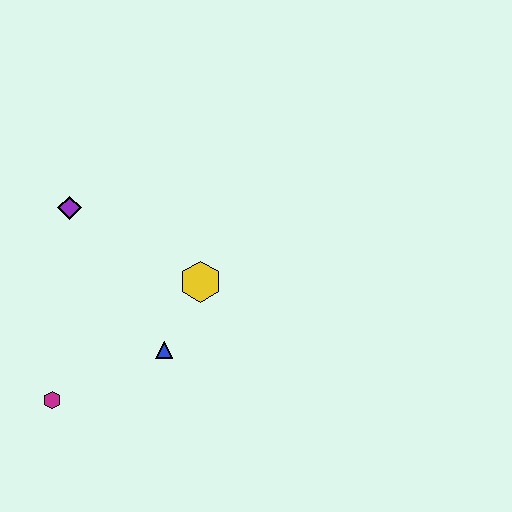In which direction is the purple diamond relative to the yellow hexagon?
The purple diamond is to the left of the yellow hexagon.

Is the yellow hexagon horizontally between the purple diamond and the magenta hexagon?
No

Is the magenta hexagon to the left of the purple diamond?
Yes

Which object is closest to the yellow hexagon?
The blue triangle is closest to the yellow hexagon.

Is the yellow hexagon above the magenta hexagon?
Yes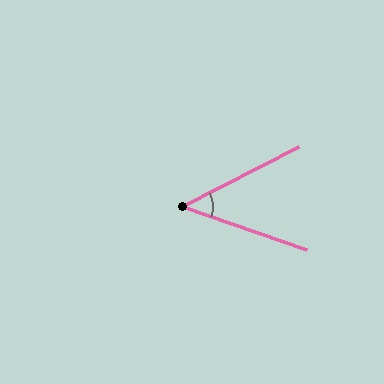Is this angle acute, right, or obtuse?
It is acute.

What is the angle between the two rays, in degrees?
Approximately 46 degrees.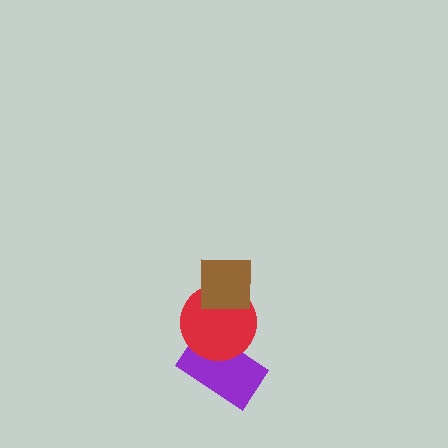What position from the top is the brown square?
The brown square is 1st from the top.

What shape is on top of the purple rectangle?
The red circle is on top of the purple rectangle.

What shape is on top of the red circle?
The brown square is on top of the red circle.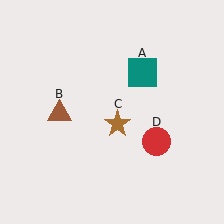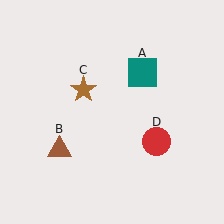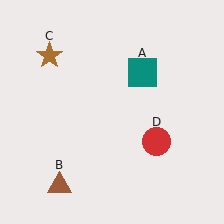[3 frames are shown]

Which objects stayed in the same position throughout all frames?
Teal square (object A) and red circle (object D) remained stationary.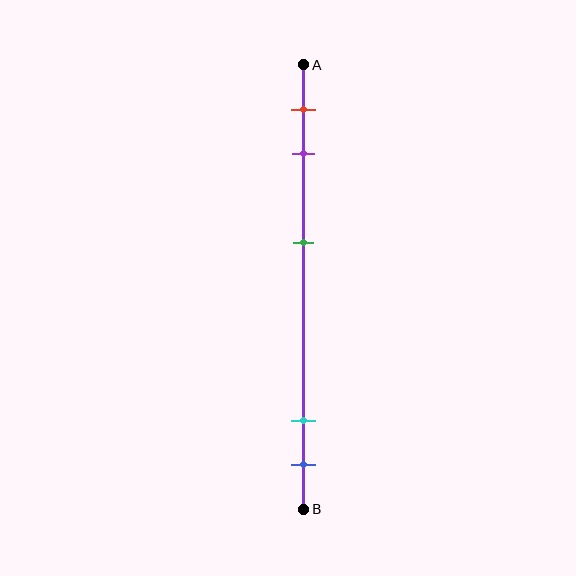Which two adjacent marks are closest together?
The cyan and blue marks are the closest adjacent pair.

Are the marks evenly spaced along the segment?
No, the marks are not evenly spaced.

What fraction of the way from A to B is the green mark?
The green mark is approximately 40% (0.4) of the way from A to B.